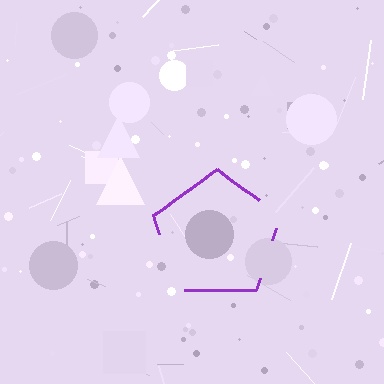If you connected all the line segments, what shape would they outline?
They would outline a pentagon.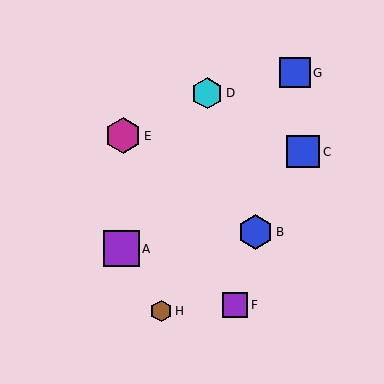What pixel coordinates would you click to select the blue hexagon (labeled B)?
Click at (255, 232) to select the blue hexagon B.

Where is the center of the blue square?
The center of the blue square is at (303, 152).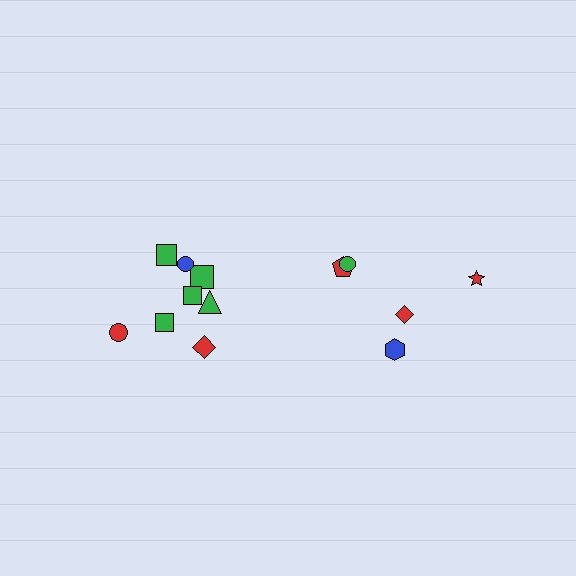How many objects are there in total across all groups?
There are 13 objects.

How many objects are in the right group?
There are 5 objects.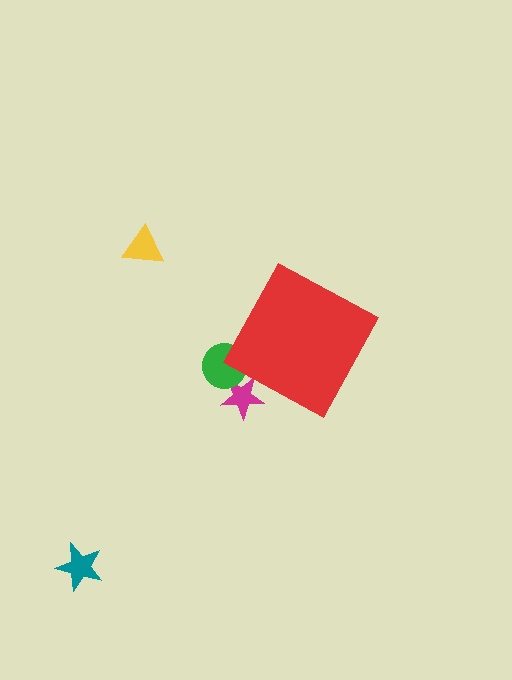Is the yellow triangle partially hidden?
No, the yellow triangle is fully visible.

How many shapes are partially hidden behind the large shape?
2 shapes are partially hidden.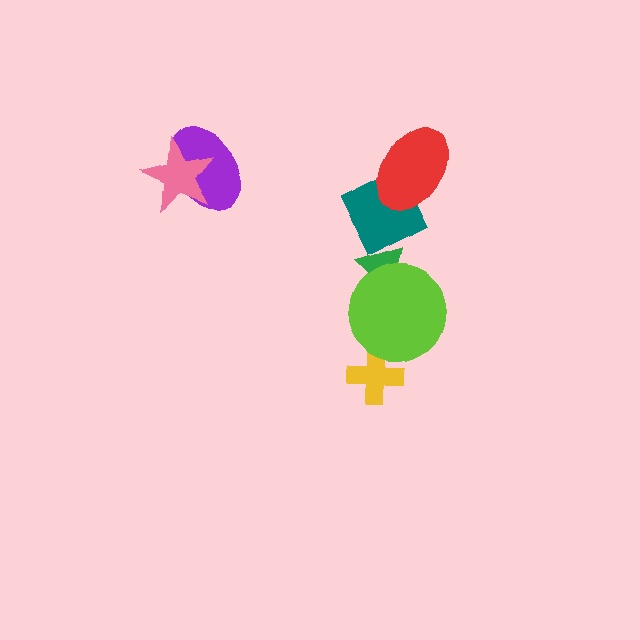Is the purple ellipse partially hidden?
Yes, it is partially covered by another shape.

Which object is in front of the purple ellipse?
The pink star is in front of the purple ellipse.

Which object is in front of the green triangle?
The lime circle is in front of the green triangle.